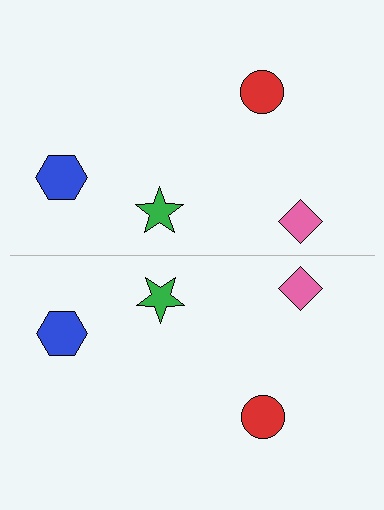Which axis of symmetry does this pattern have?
The pattern has a horizontal axis of symmetry running through the center of the image.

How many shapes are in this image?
There are 8 shapes in this image.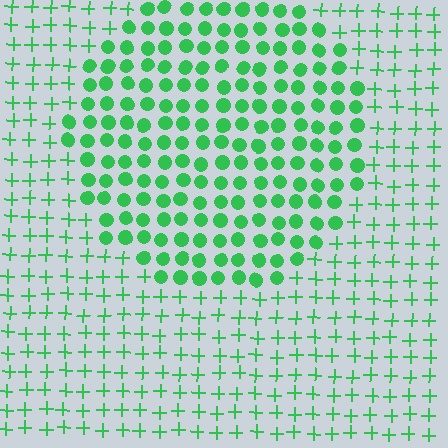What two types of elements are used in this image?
The image uses circles inside the circle region and plus signs outside it.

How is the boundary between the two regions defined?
The boundary is defined by a change in element shape: circles inside vs. plus signs outside. All elements share the same color and spacing.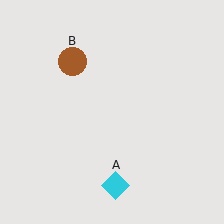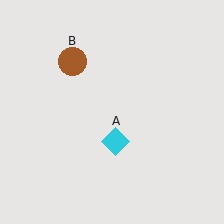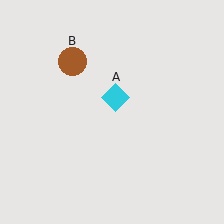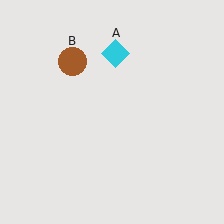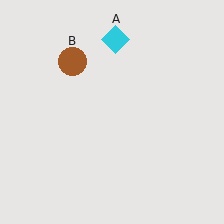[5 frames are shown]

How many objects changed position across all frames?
1 object changed position: cyan diamond (object A).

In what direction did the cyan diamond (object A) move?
The cyan diamond (object A) moved up.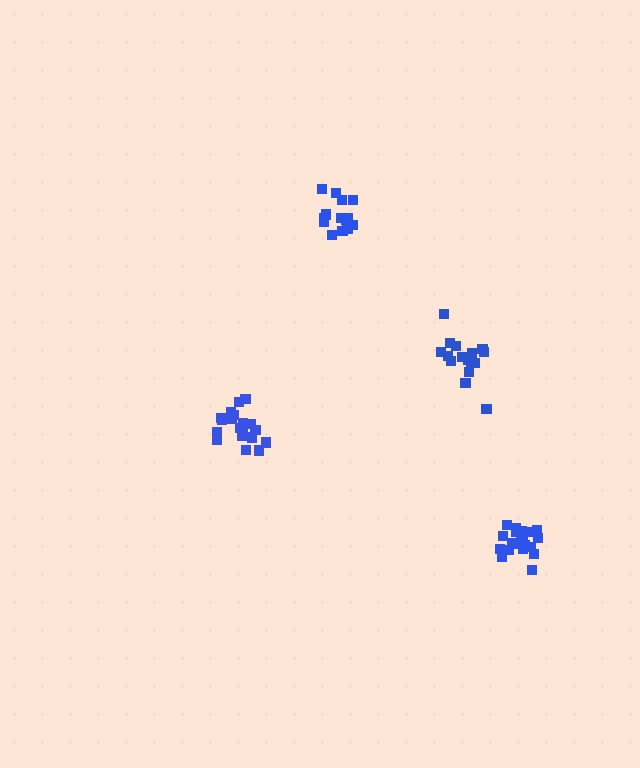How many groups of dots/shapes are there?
There are 4 groups.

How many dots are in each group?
Group 1: 20 dots, Group 2: 17 dots, Group 3: 19 dots, Group 4: 14 dots (70 total).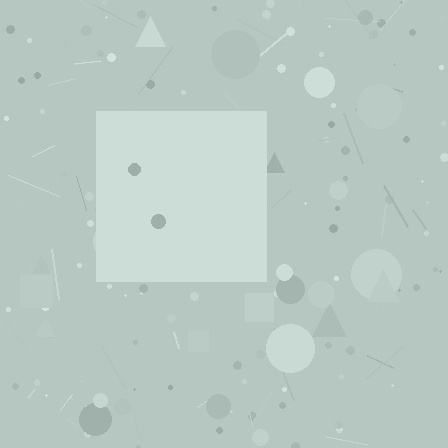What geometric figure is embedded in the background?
A square is embedded in the background.